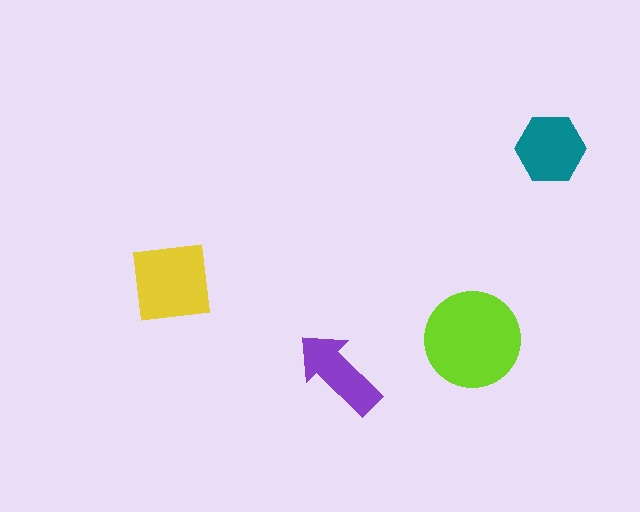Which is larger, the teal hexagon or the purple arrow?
The teal hexagon.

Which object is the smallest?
The purple arrow.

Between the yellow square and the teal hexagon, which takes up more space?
The yellow square.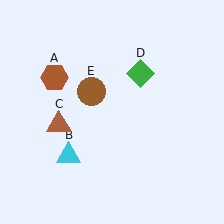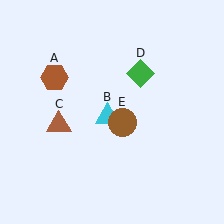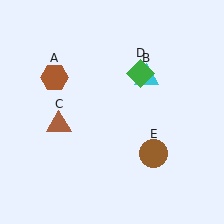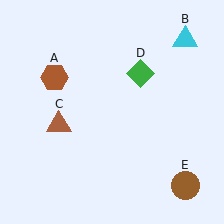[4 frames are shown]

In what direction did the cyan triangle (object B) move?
The cyan triangle (object B) moved up and to the right.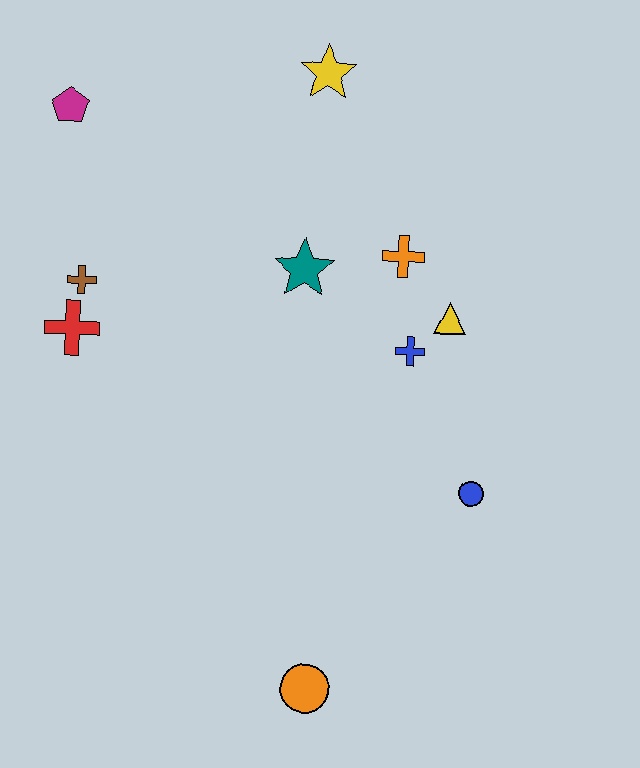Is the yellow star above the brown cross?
Yes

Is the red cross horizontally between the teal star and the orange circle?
No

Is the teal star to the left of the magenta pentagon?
No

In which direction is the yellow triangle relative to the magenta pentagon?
The yellow triangle is to the right of the magenta pentagon.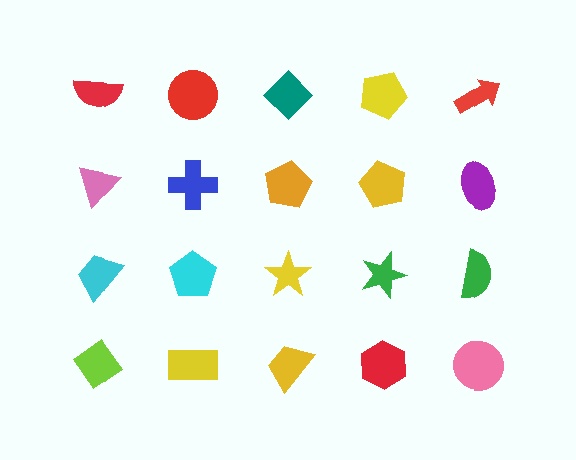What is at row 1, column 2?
A red circle.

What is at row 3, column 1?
A cyan trapezoid.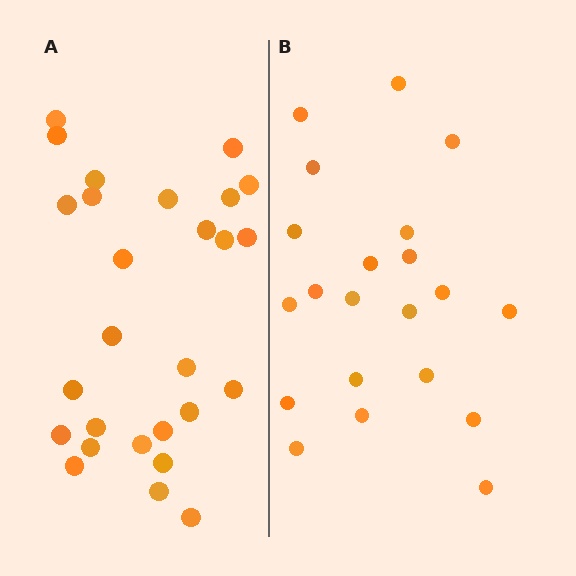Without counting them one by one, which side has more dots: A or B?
Region A (the left region) has more dots.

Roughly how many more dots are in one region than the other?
Region A has about 6 more dots than region B.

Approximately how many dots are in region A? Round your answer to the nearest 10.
About 30 dots. (The exact count is 27, which rounds to 30.)